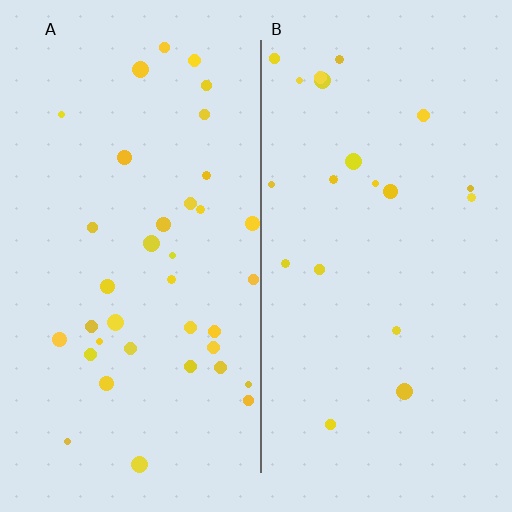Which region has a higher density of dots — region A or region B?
A (the left).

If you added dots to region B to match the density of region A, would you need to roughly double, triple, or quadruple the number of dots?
Approximately double.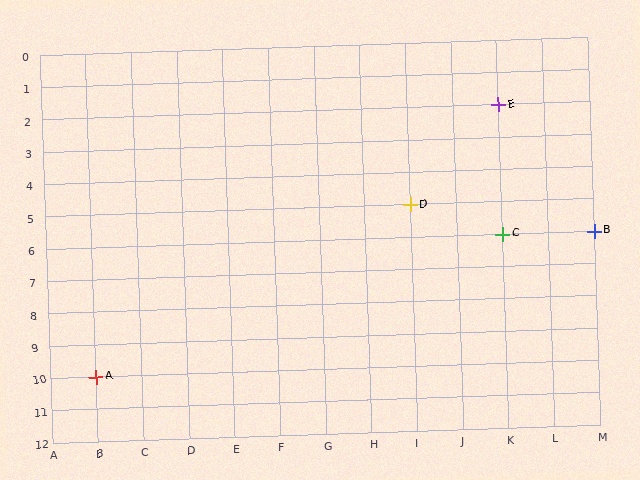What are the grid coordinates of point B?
Point B is at grid coordinates (M, 6).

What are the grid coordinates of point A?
Point A is at grid coordinates (B, 10).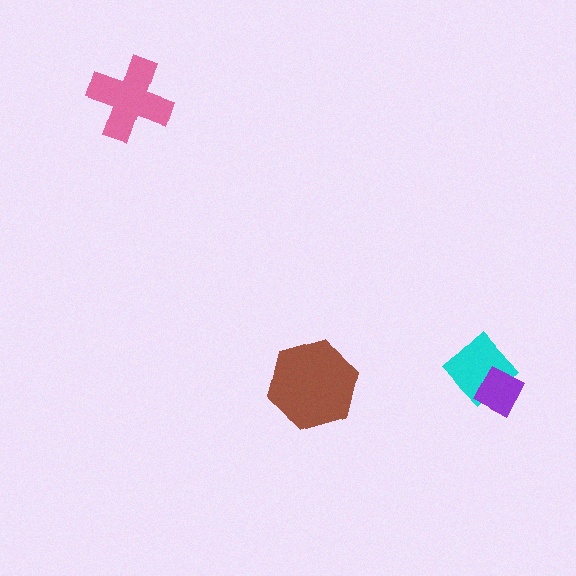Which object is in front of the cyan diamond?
The purple diamond is in front of the cyan diamond.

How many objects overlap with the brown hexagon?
0 objects overlap with the brown hexagon.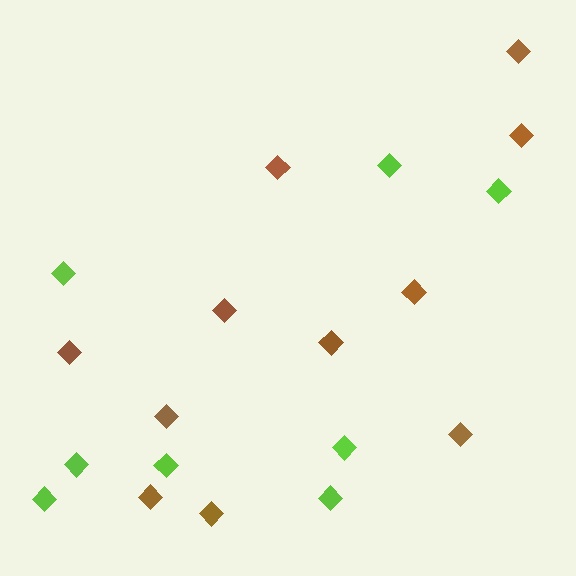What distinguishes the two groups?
There are 2 groups: one group of brown diamonds (11) and one group of lime diamonds (8).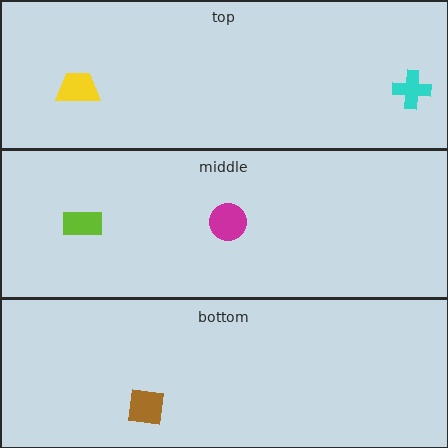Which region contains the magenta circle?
The middle region.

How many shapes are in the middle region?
2.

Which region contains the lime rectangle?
The middle region.